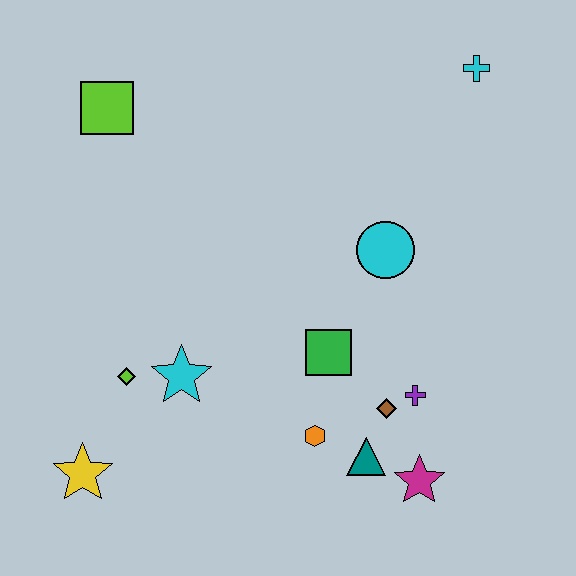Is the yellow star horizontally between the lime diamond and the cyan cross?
No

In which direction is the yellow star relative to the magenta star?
The yellow star is to the left of the magenta star.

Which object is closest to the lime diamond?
The cyan star is closest to the lime diamond.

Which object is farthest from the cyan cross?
The yellow star is farthest from the cyan cross.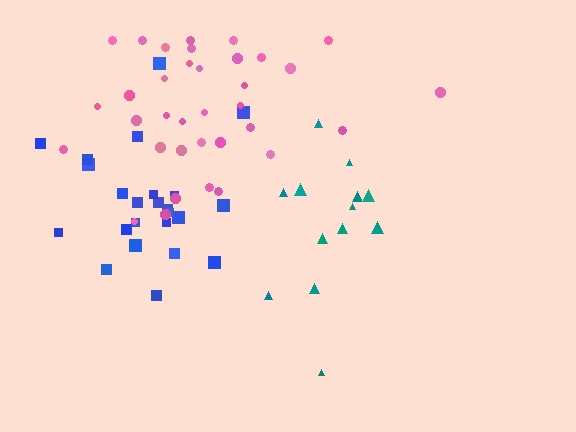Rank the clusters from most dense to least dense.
pink, blue, teal.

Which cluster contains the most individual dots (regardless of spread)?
Pink (35).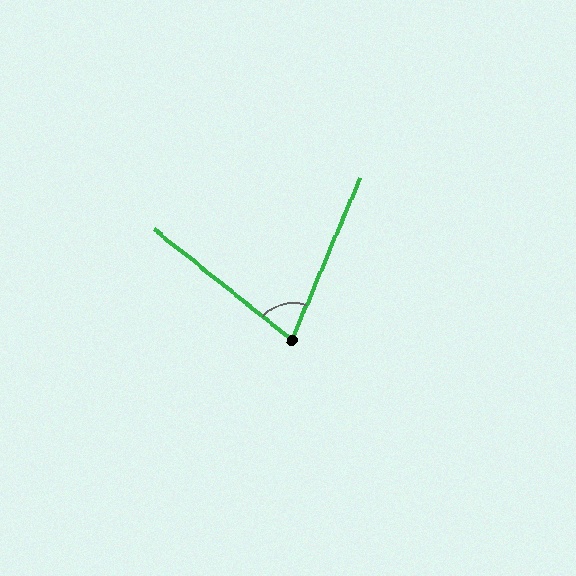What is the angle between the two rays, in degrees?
Approximately 74 degrees.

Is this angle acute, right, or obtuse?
It is acute.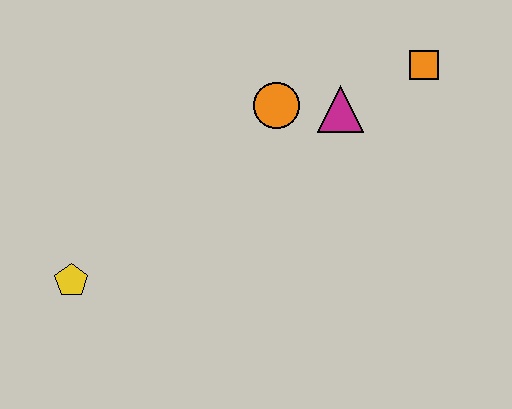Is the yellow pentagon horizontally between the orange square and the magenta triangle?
No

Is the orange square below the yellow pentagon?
No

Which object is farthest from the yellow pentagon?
The orange square is farthest from the yellow pentagon.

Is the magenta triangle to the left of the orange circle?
No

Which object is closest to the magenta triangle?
The orange circle is closest to the magenta triangle.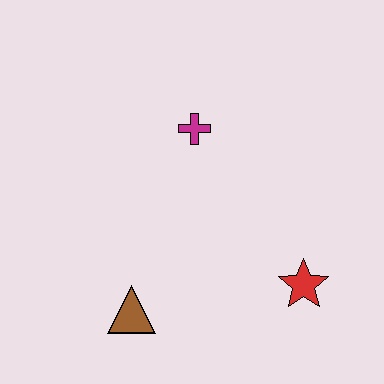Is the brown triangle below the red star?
Yes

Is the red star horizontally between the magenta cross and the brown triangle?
No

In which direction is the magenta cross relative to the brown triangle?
The magenta cross is above the brown triangle.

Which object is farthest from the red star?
The magenta cross is farthest from the red star.